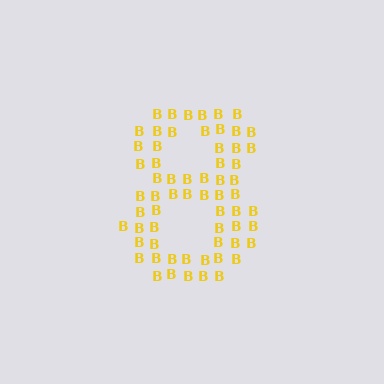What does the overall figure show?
The overall figure shows the digit 8.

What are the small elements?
The small elements are letter B's.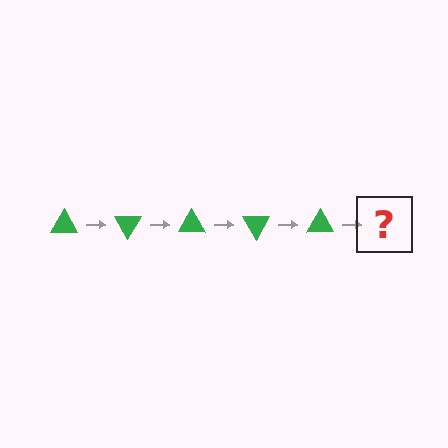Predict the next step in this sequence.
The next step is a green triangle rotated 300 degrees.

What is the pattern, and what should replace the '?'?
The pattern is that the triangle rotates 60 degrees each step. The '?' should be a green triangle rotated 300 degrees.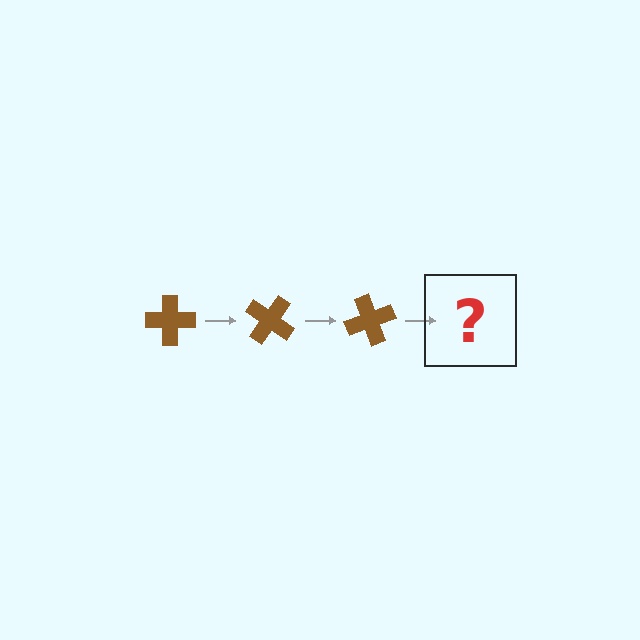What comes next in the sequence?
The next element should be a brown cross rotated 105 degrees.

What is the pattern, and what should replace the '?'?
The pattern is that the cross rotates 35 degrees each step. The '?' should be a brown cross rotated 105 degrees.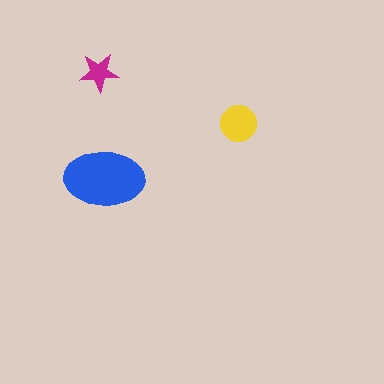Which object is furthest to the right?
The yellow circle is rightmost.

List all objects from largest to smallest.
The blue ellipse, the yellow circle, the magenta star.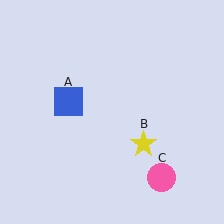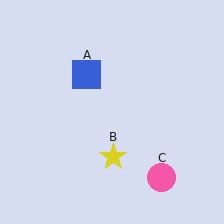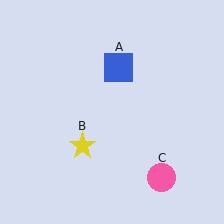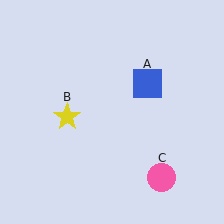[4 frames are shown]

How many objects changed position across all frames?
2 objects changed position: blue square (object A), yellow star (object B).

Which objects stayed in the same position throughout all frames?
Pink circle (object C) remained stationary.